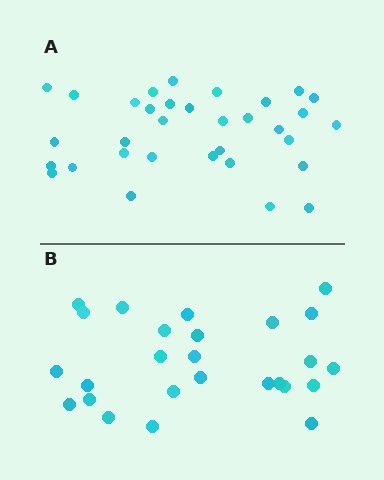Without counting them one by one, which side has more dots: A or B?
Region A (the top region) has more dots.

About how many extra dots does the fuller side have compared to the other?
Region A has roughly 8 or so more dots than region B.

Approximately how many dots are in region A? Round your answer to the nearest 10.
About 30 dots. (The exact count is 33, which rounds to 30.)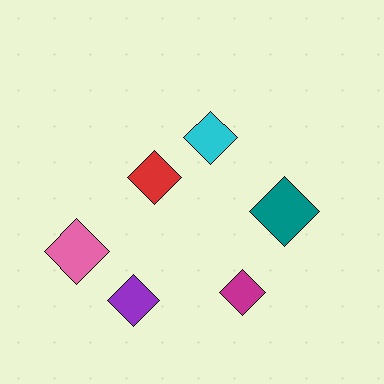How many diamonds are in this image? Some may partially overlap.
There are 6 diamonds.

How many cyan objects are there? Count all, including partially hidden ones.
There is 1 cyan object.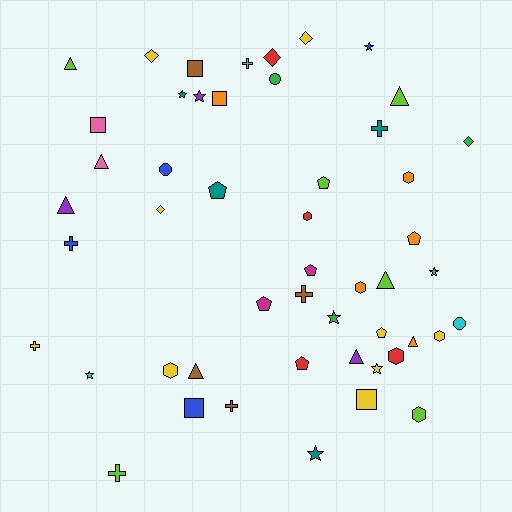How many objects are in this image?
There are 50 objects.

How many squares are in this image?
There are 5 squares.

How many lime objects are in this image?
There are 6 lime objects.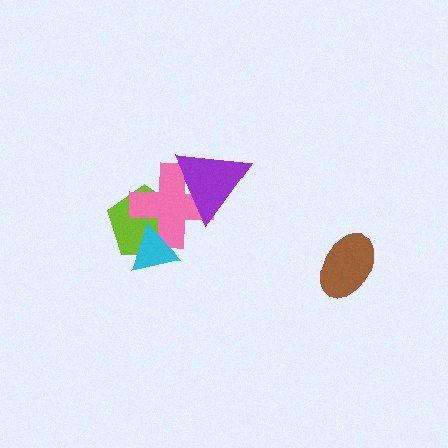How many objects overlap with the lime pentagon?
2 objects overlap with the lime pentagon.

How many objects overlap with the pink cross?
3 objects overlap with the pink cross.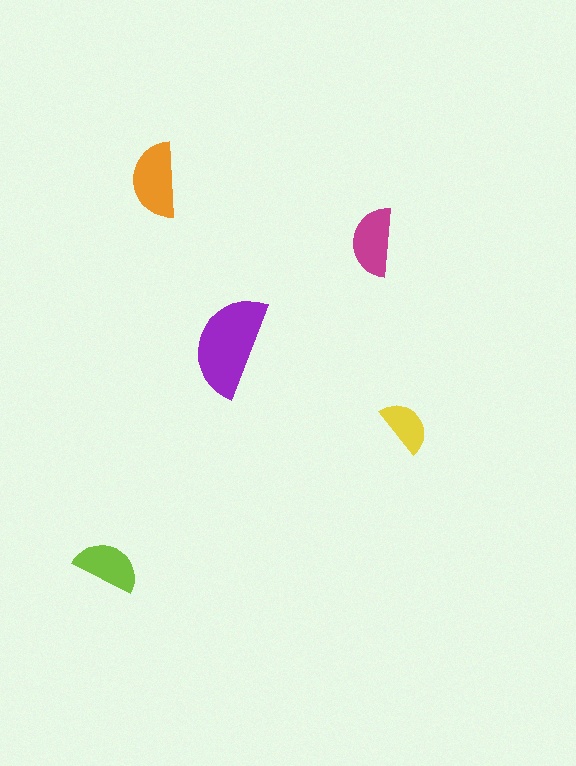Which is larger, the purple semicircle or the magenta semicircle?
The purple one.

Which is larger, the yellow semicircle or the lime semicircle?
The lime one.